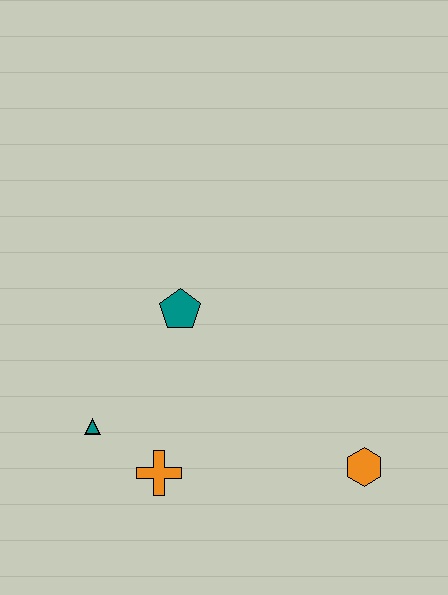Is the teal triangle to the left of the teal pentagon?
Yes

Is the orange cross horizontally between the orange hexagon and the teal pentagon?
No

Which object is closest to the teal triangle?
The orange cross is closest to the teal triangle.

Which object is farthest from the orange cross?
The orange hexagon is farthest from the orange cross.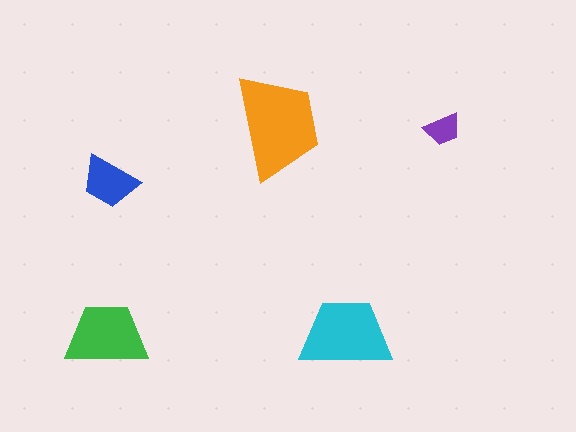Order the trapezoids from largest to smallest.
the orange one, the cyan one, the green one, the blue one, the purple one.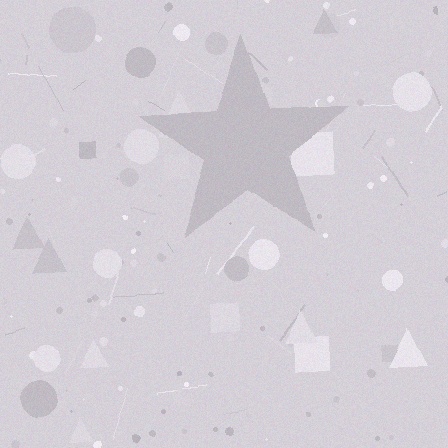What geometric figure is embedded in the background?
A star is embedded in the background.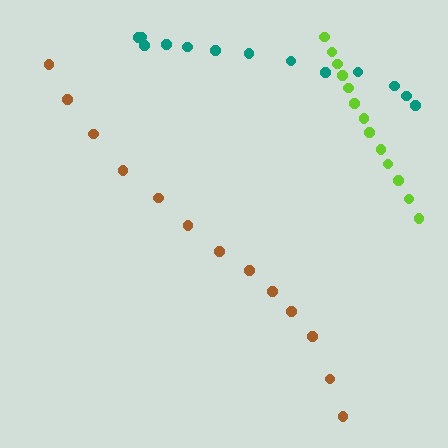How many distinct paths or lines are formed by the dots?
There are 3 distinct paths.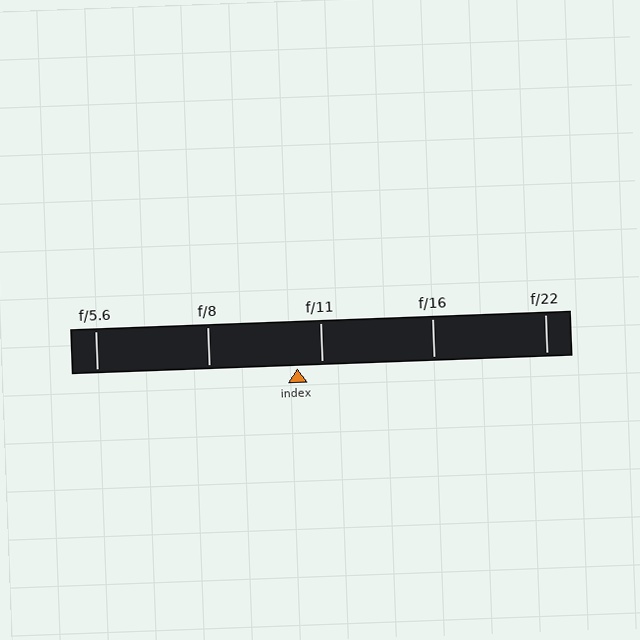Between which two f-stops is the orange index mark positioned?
The index mark is between f/8 and f/11.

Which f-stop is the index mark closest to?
The index mark is closest to f/11.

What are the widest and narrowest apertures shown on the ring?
The widest aperture shown is f/5.6 and the narrowest is f/22.